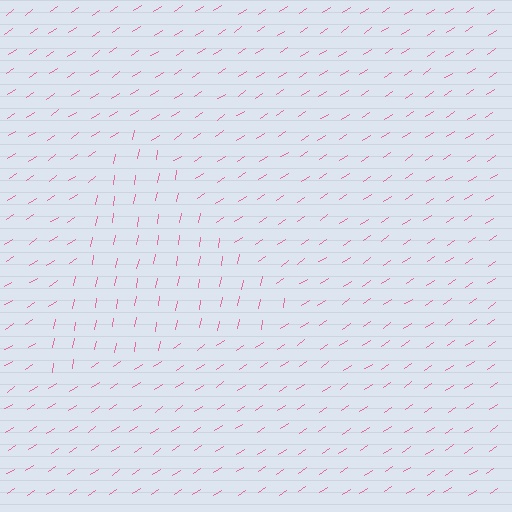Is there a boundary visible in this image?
Yes, there is a texture boundary formed by a change in line orientation.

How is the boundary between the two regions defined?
The boundary is defined purely by a change in line orientation (approximately 45 degrees difference). All lines are the same color and thickness.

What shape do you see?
I see a triangle.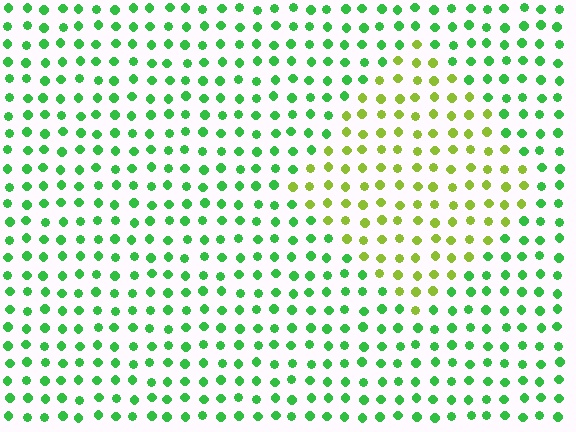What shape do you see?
I see a diamond.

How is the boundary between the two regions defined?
The boundary is defined purely by a slight shift in hue (about 45 degrees). Spacing, size, and orientation are identical on both sides.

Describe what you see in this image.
The image is filled with small green elements in a uniform arrangement. A diamond-shaped region is visible where the elements are tinted to a slightly different hue, forming a subtle color boundary.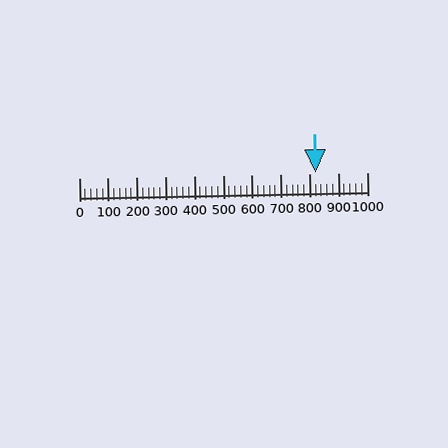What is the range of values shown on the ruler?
The ruler shows values from 0 to 1000.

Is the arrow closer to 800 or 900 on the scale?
The arrow is closer to 800.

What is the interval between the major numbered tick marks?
The major tick marks are spaced 100 units apart.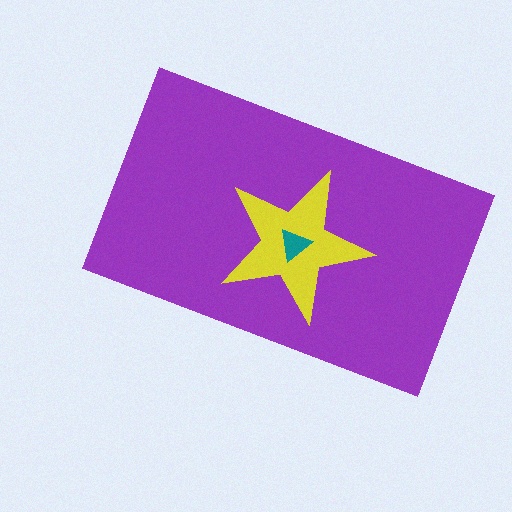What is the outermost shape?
The purple rectangle.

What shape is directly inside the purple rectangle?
The yellow star.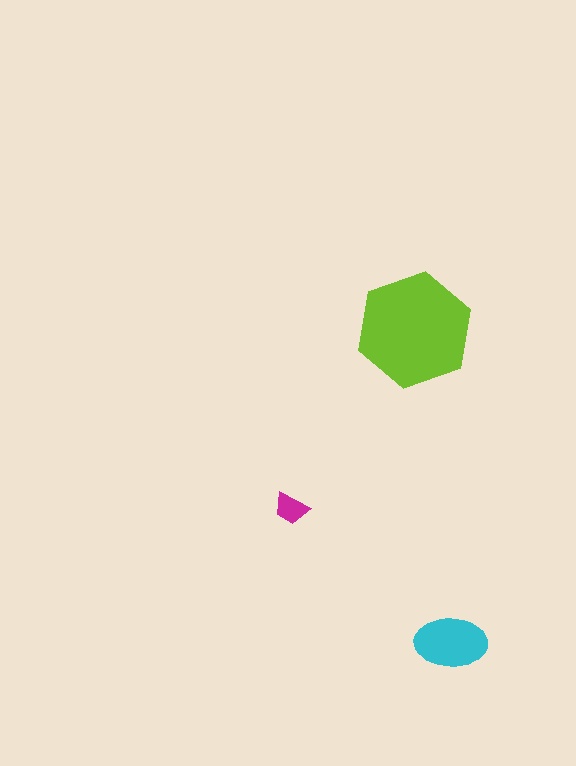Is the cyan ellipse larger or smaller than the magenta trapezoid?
Larger.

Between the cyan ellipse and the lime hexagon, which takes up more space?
The lime hexagon.